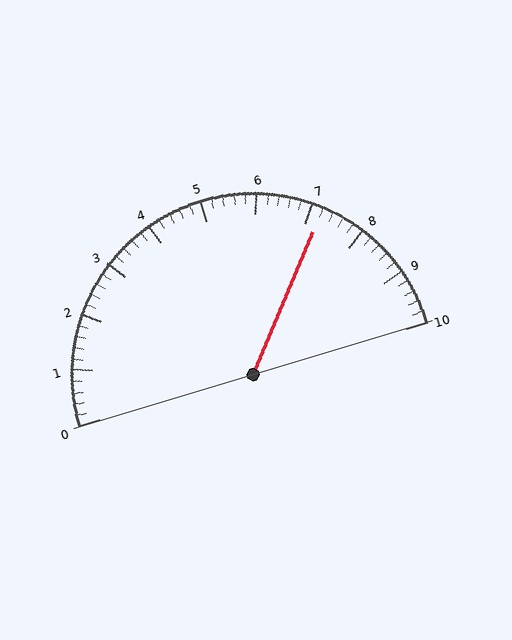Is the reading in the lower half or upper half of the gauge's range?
The reading is in the upper half of the range (0 to 10).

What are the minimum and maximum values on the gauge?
The gauge ranges from 0 to 10.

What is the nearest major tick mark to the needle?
The nearest major tick mark is 7.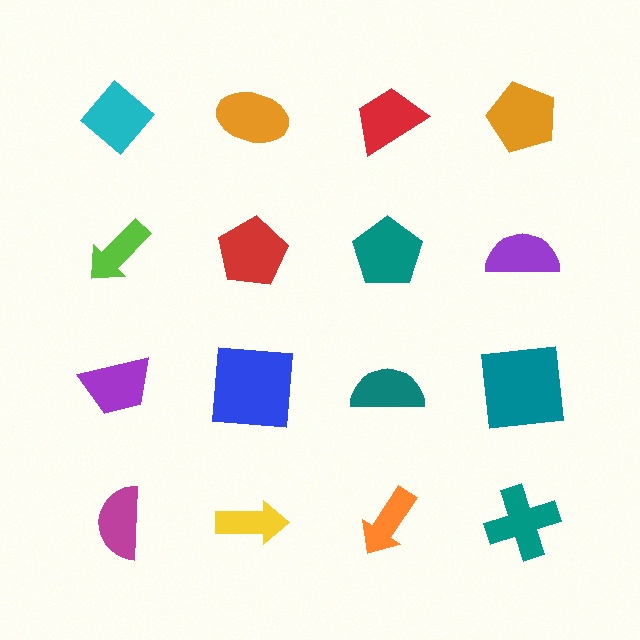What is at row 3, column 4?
A teal square.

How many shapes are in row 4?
4 shapes.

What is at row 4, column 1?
A magenta semicircle.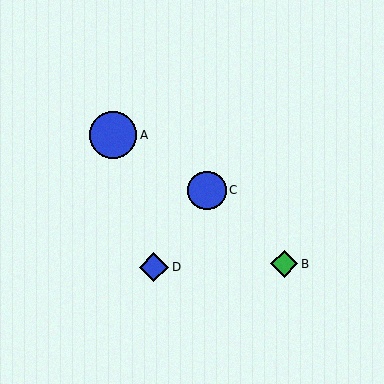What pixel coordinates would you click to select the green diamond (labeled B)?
Click at (284, 264) to select the green diamond B.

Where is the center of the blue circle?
The center of the blue circle is at (113, 135).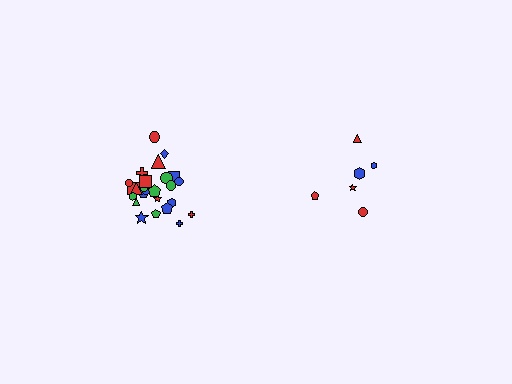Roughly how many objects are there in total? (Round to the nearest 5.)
Roughly 30 objects in total.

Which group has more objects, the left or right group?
The left group.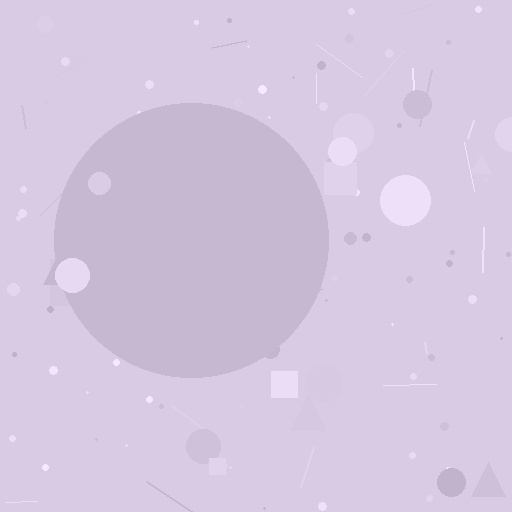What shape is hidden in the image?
A circle is hidden in the image.